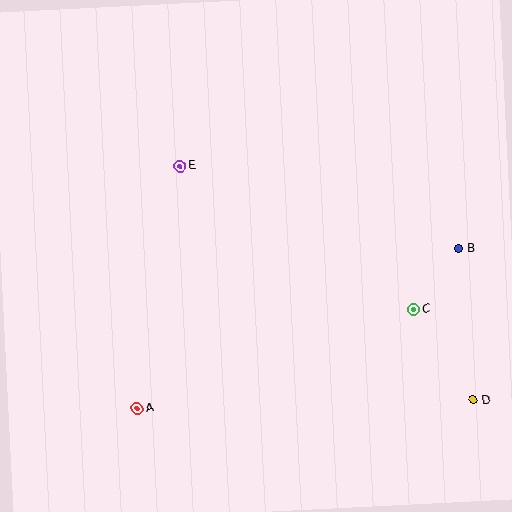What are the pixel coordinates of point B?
Point B is at (459, 248).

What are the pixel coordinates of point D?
Point D is at (473, 400).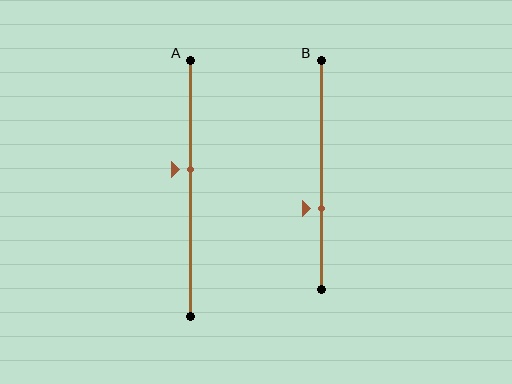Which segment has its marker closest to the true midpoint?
Segment A has its marker closest to the true midpoint.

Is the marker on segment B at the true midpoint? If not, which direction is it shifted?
No, the marker on segment B is shifted downward by about 15% of the segment length.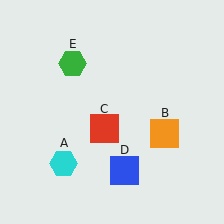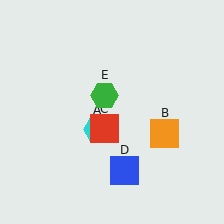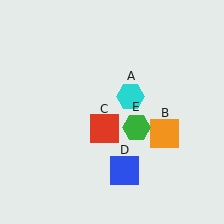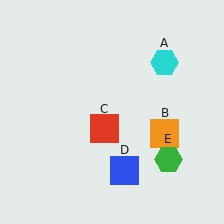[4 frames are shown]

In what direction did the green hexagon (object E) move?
The green hexagon (object E) moved down and to the right.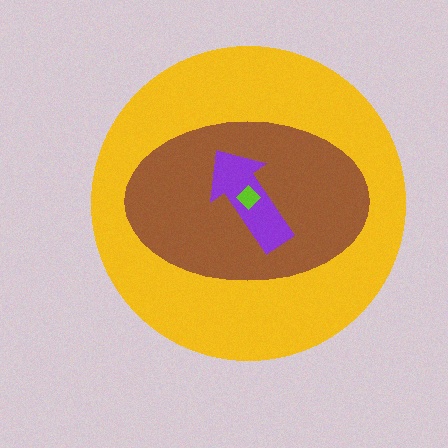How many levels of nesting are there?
4.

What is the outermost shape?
The yellow circle.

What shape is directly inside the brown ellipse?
The purple arrow.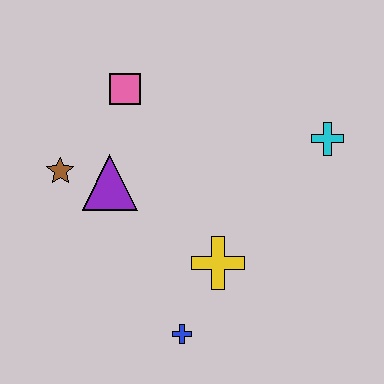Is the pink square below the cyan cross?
No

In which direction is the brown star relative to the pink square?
The brown star is below the pink square.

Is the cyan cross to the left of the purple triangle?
No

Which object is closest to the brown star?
The purple triangle is closest to the brown star.